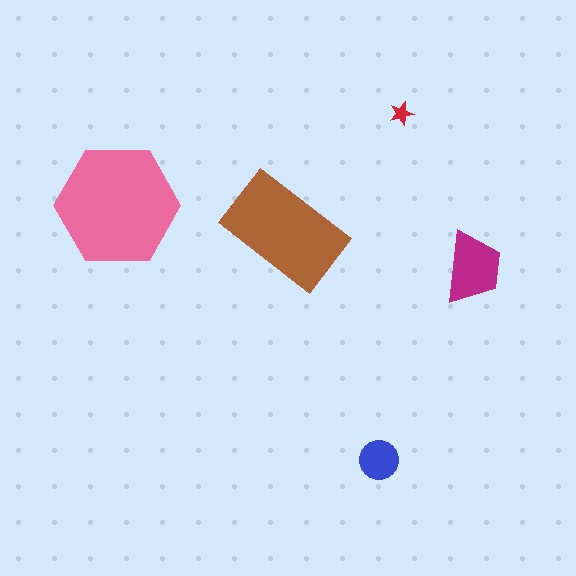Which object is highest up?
The red star is topmost.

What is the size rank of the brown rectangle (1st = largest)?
2nd.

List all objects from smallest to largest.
The red star, the blue circle, the magenta trapezoid, the brown rectangle, the pink hexagon.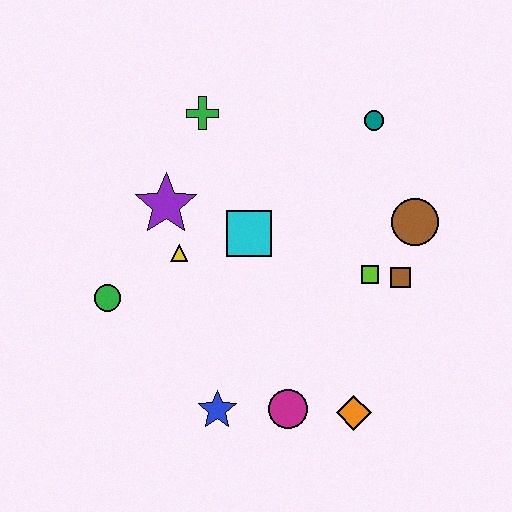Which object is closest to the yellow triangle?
The purple star is closest to the yellow triangle.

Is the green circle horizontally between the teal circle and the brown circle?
No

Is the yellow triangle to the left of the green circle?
No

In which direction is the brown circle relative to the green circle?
The brown circle is to the right of the green circle.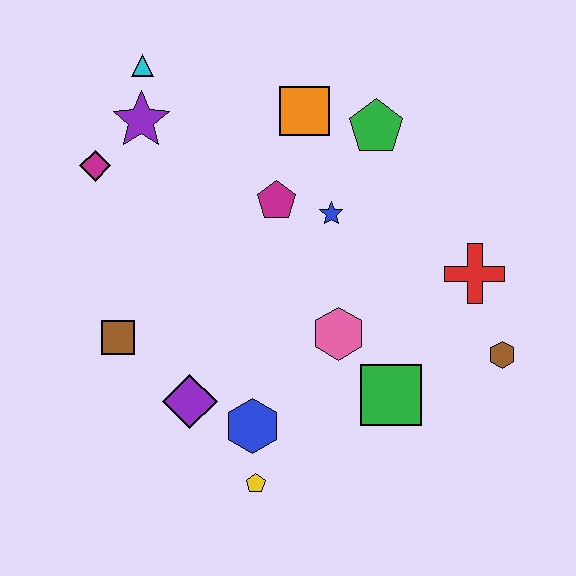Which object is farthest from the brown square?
The brown hexagon is farthest from the brown square.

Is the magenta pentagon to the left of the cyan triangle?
No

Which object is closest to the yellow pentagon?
The blue hexagon is closest to the yellow pentagon.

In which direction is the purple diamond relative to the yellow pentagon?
The purple diamond is above the yellow pentagon.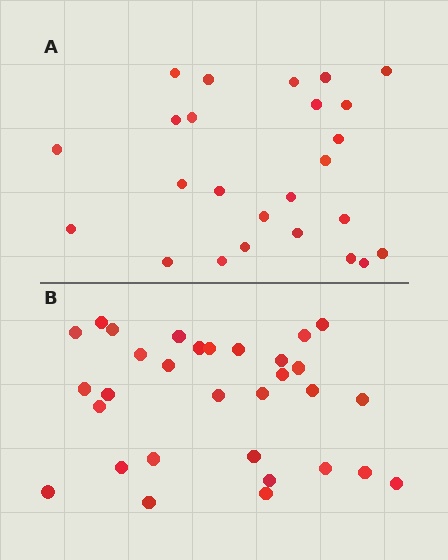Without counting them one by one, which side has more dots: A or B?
Region B (the bottom region) has more dots.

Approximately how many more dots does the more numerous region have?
Region B has about 6 more dots than region A.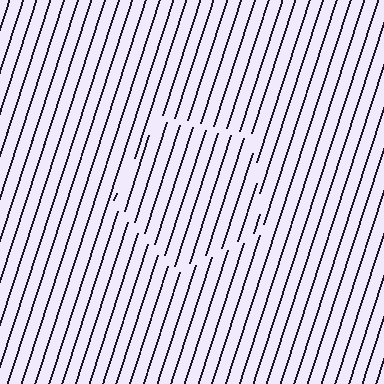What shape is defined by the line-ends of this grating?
An illusory pentagon. The interior of the shape contains the same grating, shifted by half a period — the contour is defined by the phase discontinuity where line-ends from the inner and outer gratings abut.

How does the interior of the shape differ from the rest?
The interior of the shape contains the same grating, shifted by half a period — the contour is defined by the phase discontinuity where line-ends from the inner and outer gratings abut.